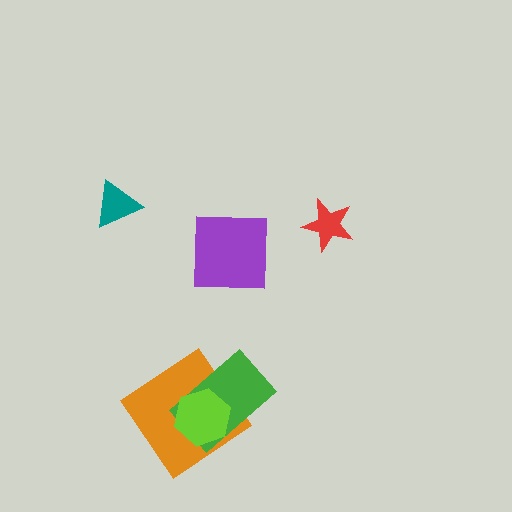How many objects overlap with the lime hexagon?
2 objects overlap with the lime hexagon.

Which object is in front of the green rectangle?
The lime hexagon is in front of the green rectangle.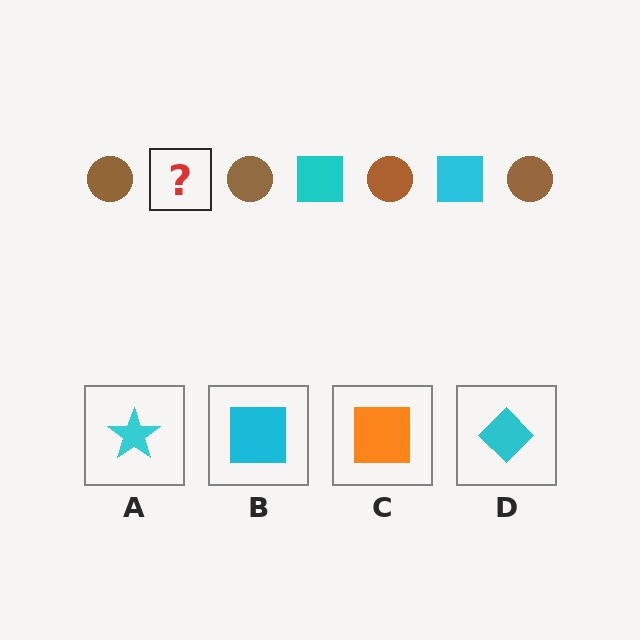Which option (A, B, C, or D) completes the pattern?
B.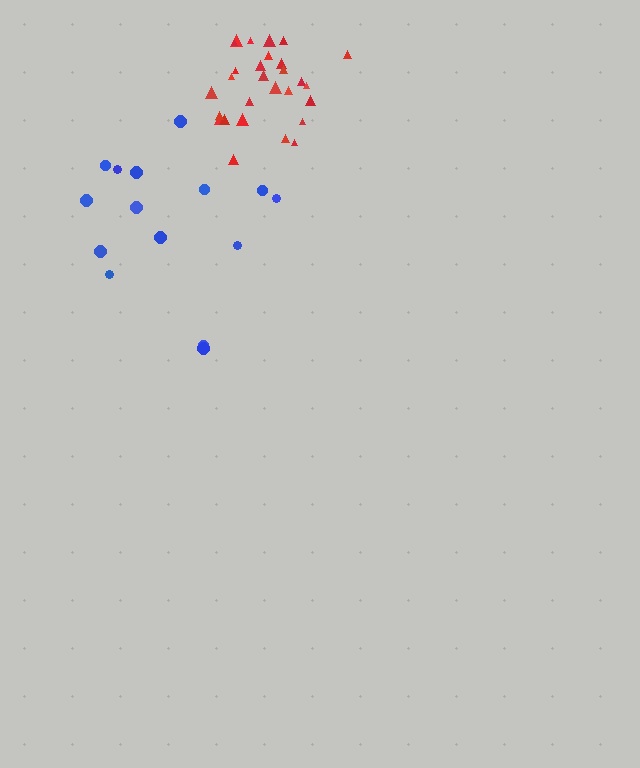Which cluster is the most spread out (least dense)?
Blue.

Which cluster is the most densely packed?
Red.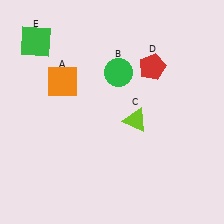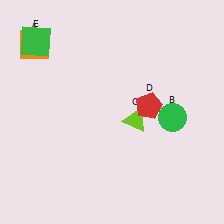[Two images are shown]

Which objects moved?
The objects that moved are: the orange square (A), the green circle (B), the red pentagon (D).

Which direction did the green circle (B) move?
The green circle (B) moved right.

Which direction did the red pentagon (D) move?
The red pentagon (D) moved down.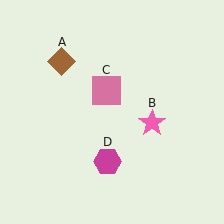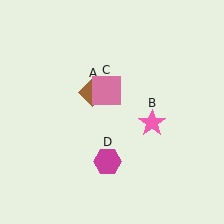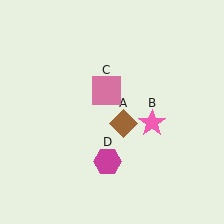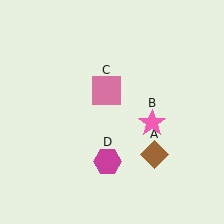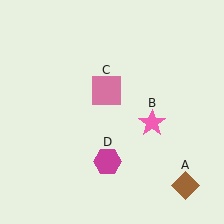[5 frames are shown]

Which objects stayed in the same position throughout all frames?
Pink star (object B) and pink square (object C) and magenta hexagon (object D) remained stationary.